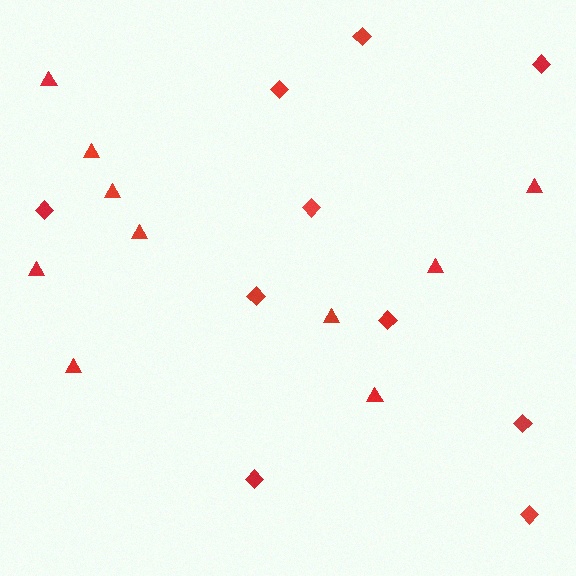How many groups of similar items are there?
There are 2 groups: one group of triangles (10) and one group of diamonds (10).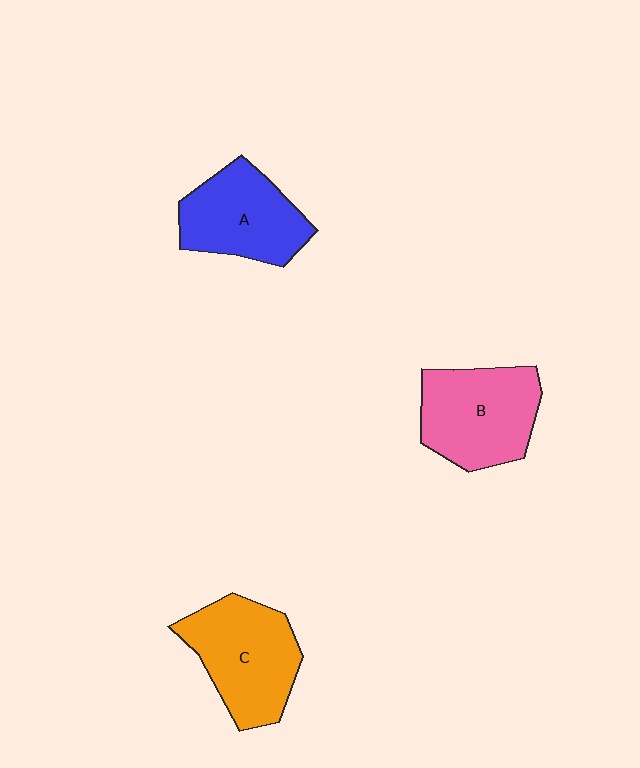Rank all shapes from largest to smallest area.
From largest to smallest: C (orange), B (pink), A (blue).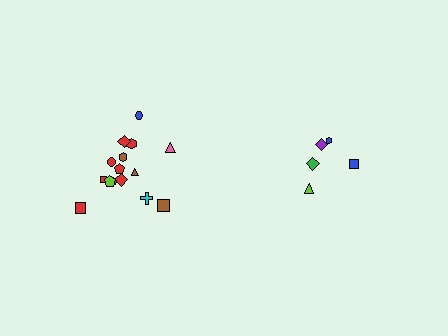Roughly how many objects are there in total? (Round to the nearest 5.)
Roughly 20 objects in total.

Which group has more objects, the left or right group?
The left group.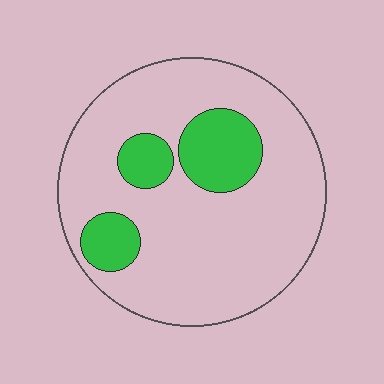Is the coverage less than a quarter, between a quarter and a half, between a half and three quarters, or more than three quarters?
Less than a quarter.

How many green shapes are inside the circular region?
3.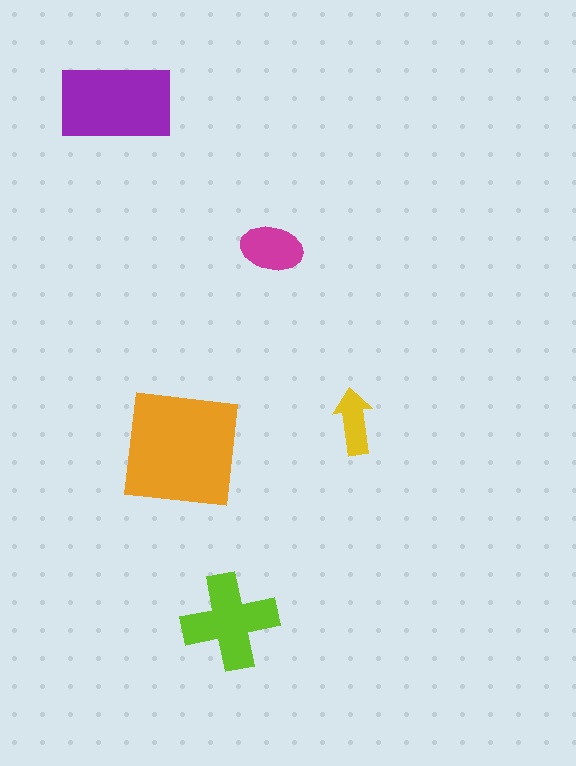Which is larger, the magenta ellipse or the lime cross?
The lime cross.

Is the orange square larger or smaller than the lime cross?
Larger.